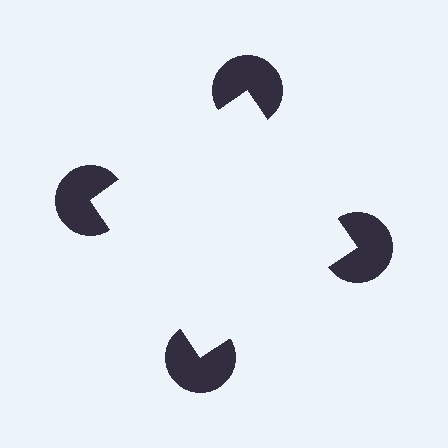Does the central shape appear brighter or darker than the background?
It typically appears slightly brighter than the background, even though no actual brightness change is drawn.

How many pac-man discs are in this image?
There are 4 — one at each vertex of the illusory square.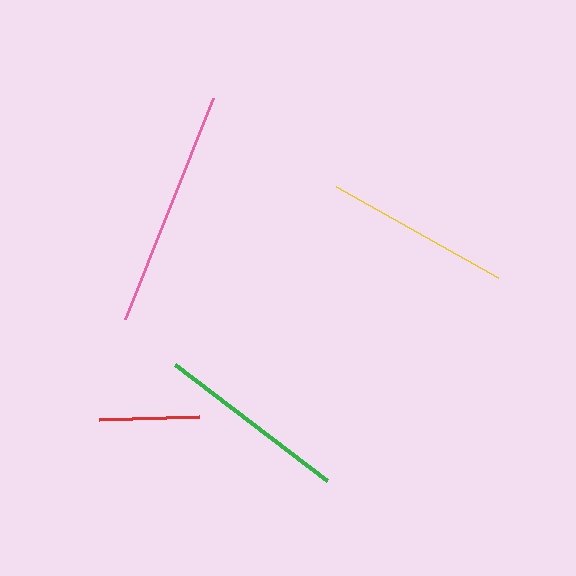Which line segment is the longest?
The pink line is the longest at approximately 238 pixels.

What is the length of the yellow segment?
The yellow segment is approximately 186 pixels long.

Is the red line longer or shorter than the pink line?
The pink line is longer than the red line.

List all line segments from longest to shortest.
From longest to shortest: pink, green, yellow, red.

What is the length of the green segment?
The green segment is approximately 191 pixels long.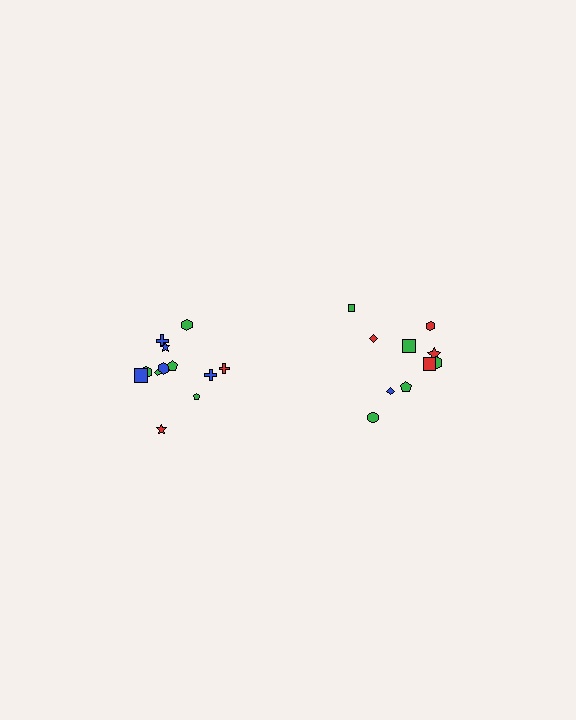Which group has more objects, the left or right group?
The left group.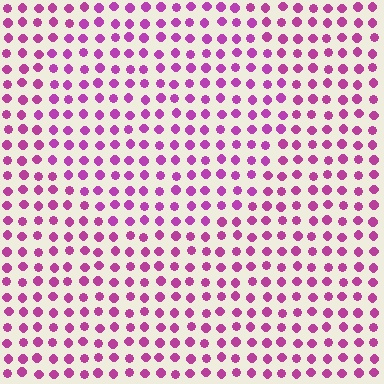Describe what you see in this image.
The image is filled with small magenta elements in a uniform arrangement. A circle-shaped region is visible where the elements are tinted to a slightly different hue, forming a subtle color boundary.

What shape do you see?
I see a circle.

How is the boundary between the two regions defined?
The boundary is defined purely by a slight shift in hue (about 12 degrees). Spacing, size, and orientation are identical on both sides.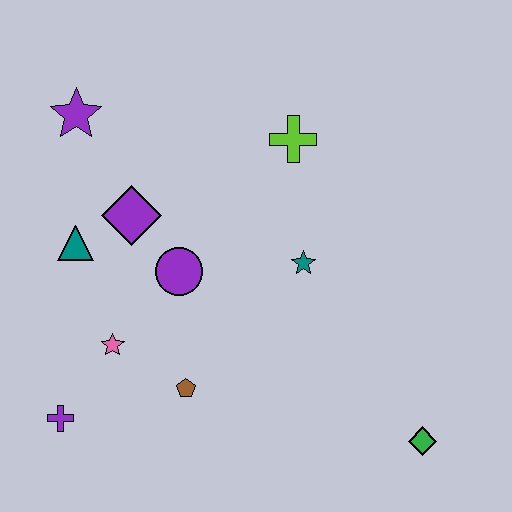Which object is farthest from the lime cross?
The purple cross is farthest from the lime cross.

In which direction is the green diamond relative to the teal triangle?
The green diamond is to the right of the teal triangle.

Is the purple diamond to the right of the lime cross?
No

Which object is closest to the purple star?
The purple diamond is closest to the purple star.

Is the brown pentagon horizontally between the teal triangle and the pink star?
No